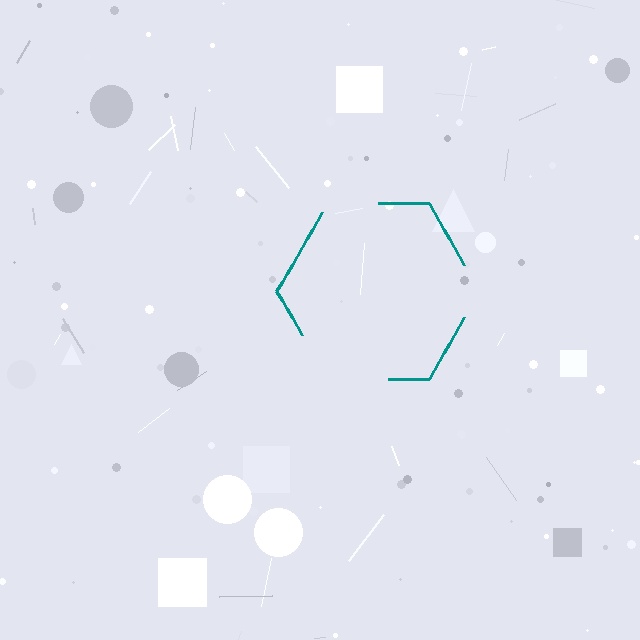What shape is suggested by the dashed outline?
The dashed outline suggests a hexagon.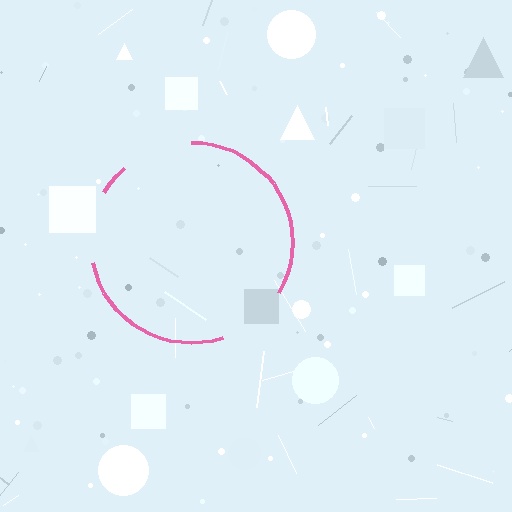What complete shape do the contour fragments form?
The contour fragments form a circle.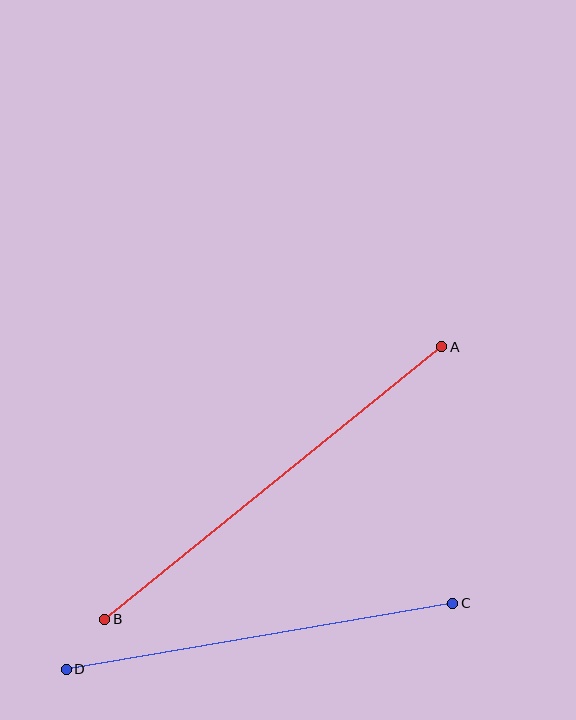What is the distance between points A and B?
The distance is approximately 433 pixels.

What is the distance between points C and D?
The distance is approximately 392 pixels.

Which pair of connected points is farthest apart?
Points A and B are farthest apart.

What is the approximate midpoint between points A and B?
The midpoint is at approximately (273, 483) pixels.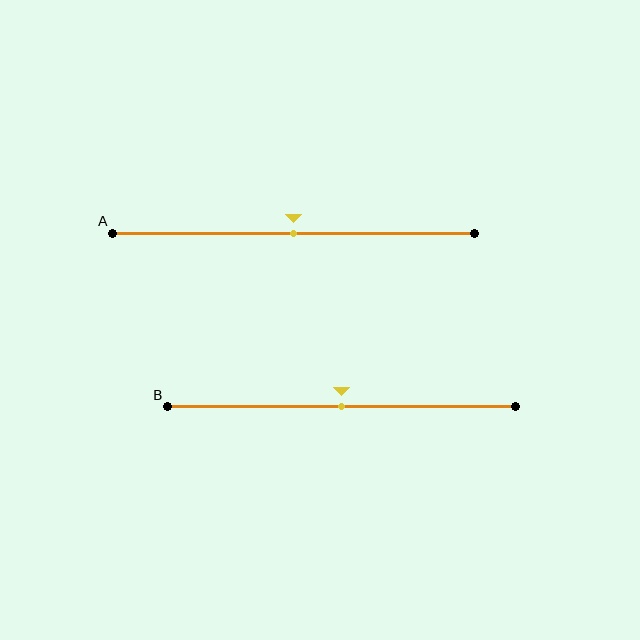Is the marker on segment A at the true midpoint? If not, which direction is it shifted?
Yes, the marker on segment A is at the true midpoint.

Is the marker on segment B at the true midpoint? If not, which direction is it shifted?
Yes, the marker on segment B is at the true midpoint.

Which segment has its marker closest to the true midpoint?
Segment A has its marker closest to the true midpoint.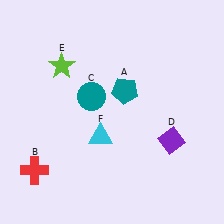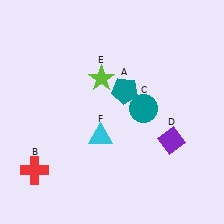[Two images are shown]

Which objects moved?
The objects that moved are: the teal circle (C), the lime star (E).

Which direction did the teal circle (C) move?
The teal circle (C) moved right.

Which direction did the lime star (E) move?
The lime star (E) moved right.